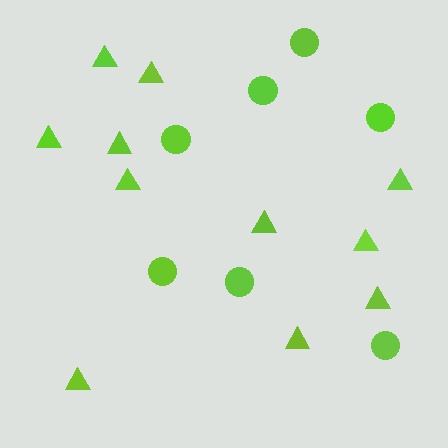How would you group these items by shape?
There are 2 groups: one group of circles (7) and one group of triangles (11).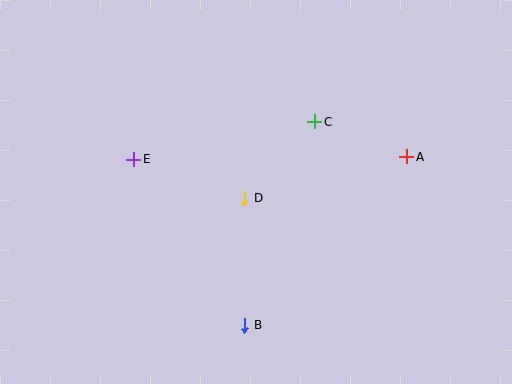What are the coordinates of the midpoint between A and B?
The midpoint between A and B is at (326, 241).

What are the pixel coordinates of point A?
Point A is at (407, 157).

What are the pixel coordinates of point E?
Point E is at (134, 159).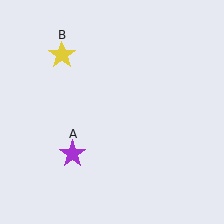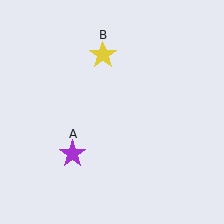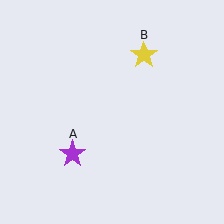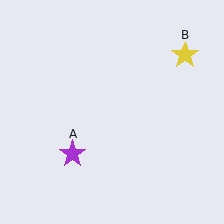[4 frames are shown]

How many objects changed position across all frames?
1 object changed position: yellow star (object B).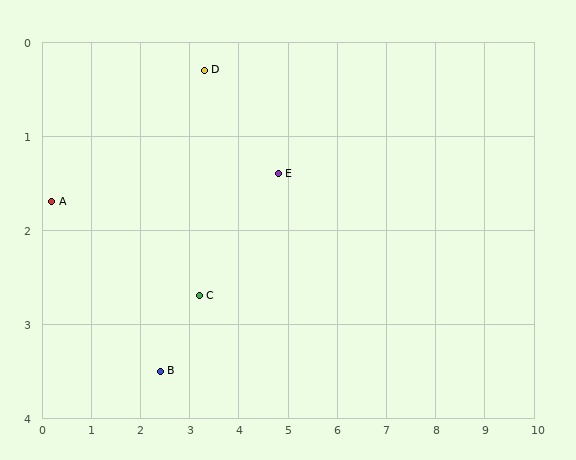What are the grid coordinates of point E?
Point E is at approximately (4.8, 1.4).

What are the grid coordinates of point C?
Point C is at approximately (3.2, 2.7).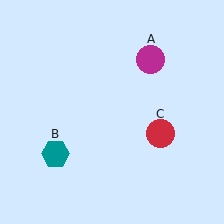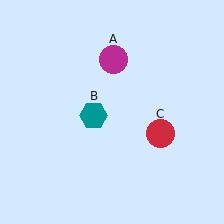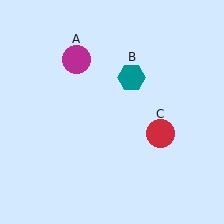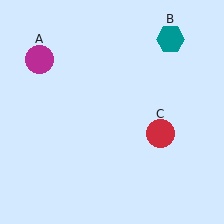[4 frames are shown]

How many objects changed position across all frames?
2 objects changed position: magenta circle (object A), teal hexagon (object B).